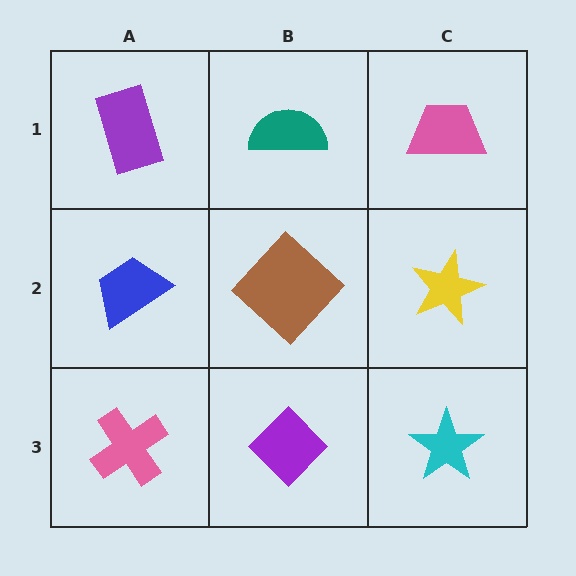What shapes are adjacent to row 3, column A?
A blue trapezoid (row 2, column A), a purple diamond (row 3, column B).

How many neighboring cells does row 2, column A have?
3.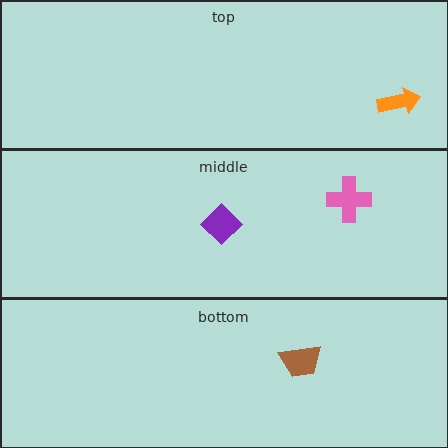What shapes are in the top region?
The orange arrow.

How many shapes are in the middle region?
2.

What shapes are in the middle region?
The pink cross, the purple diamond.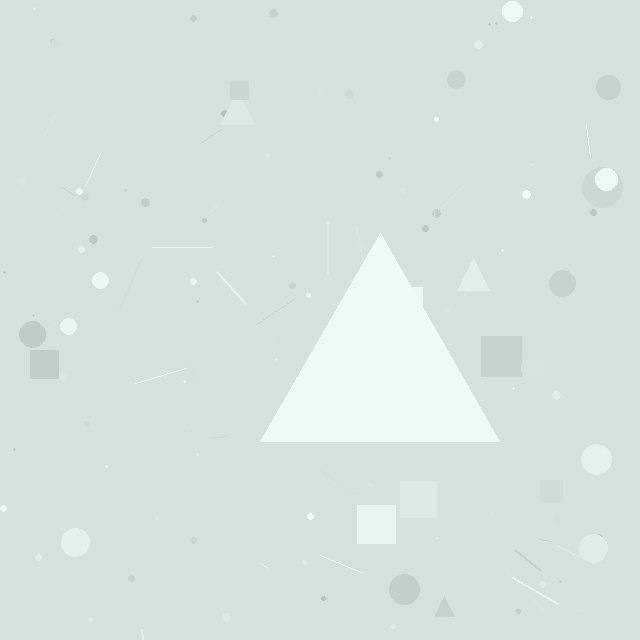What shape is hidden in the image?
A triangle is hidden in the image.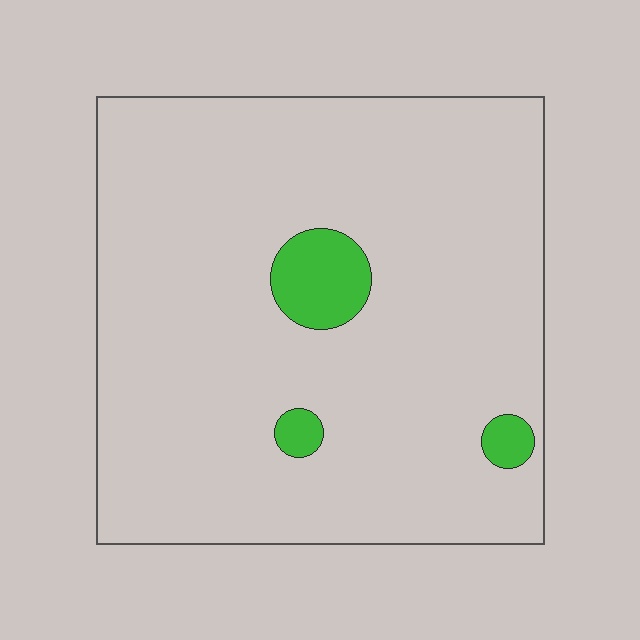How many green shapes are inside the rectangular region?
3.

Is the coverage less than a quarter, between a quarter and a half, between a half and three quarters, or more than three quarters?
Less than a quarter.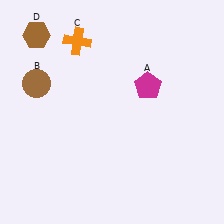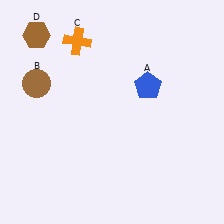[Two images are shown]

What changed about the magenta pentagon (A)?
In Image 1, A is magenta. In Image 2, it changed to blue.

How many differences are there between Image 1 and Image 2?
There is 1 difference between the two images.